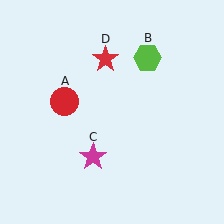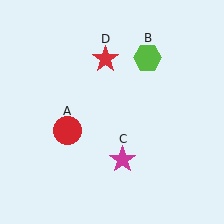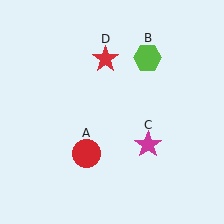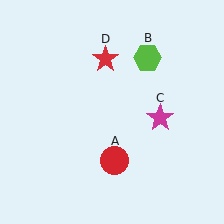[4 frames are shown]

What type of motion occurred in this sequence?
The red circle (object A), magenta star (object C) rotated counterclockwise around the center of the scene.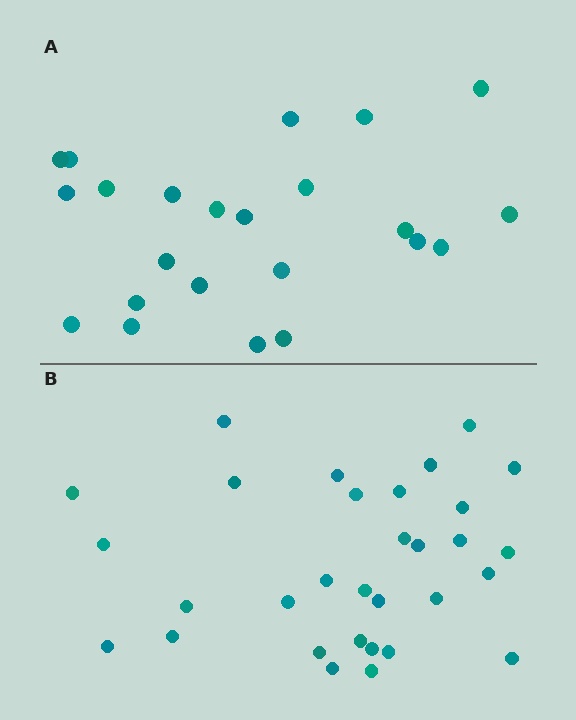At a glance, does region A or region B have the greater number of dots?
Region B (the bottom region) has more dots.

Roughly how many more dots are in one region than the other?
Region B has roughly 8 or so more dots than region A.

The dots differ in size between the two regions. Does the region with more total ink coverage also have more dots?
No. Region A has more total ink coverage because its dots are larger, but region B actually contains more individual dots. Total area can be misleading — the number of items is what matters here.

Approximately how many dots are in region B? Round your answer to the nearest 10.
About 30 dots. (The exact count is 31, which rounds to 30.)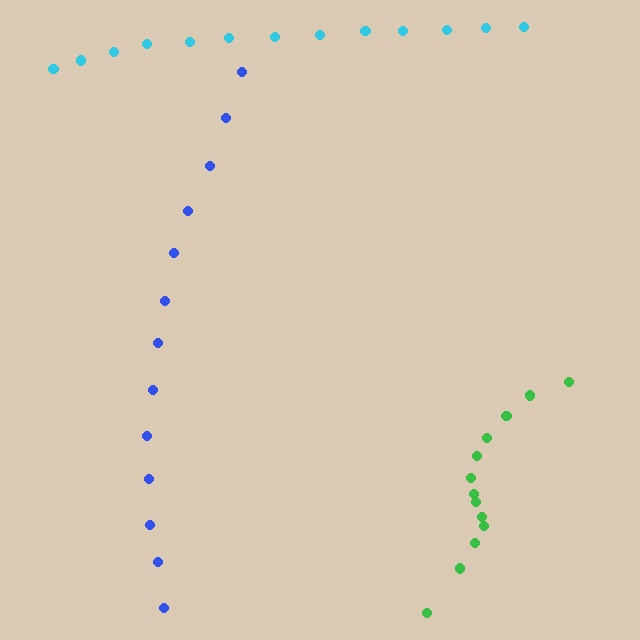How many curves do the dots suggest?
There are 3 distinct paths.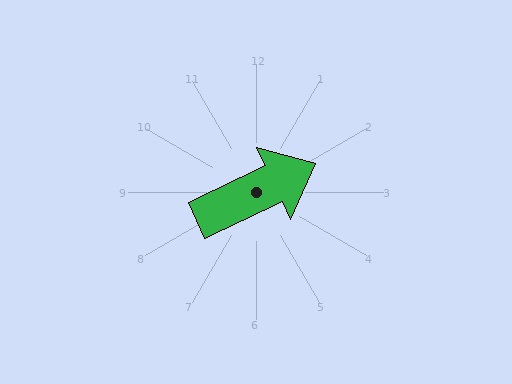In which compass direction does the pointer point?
Northeast.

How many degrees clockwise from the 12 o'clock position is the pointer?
Approximately 65 degrees.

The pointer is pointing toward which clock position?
Roughly 2 o'clock.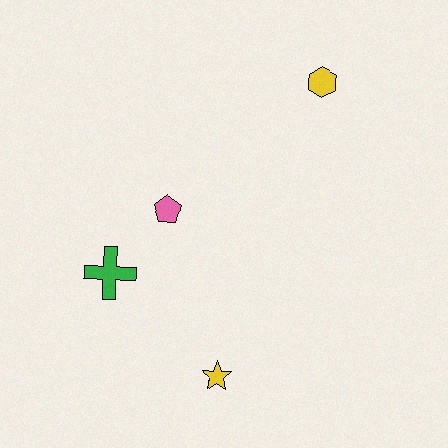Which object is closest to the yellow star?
The green cross is closest to the yellow star.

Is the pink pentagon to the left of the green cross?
No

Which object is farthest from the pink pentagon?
The yellow hexagon is farthest from the pink pentagon.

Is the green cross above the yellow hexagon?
No